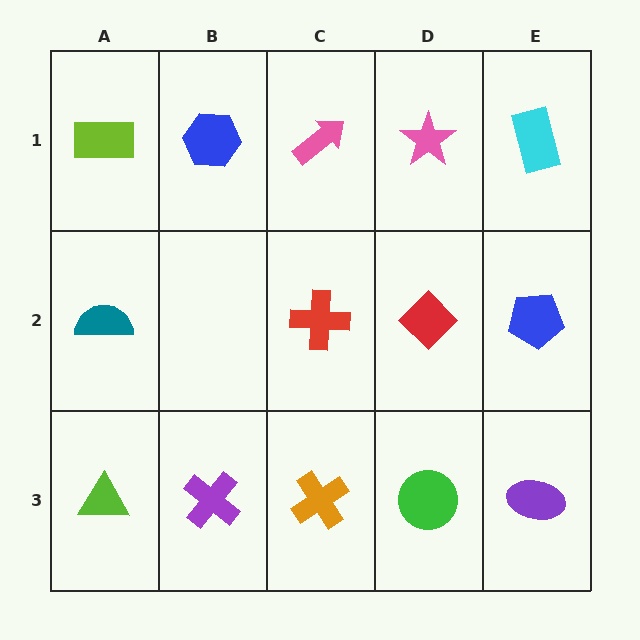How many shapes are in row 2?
4 shapes.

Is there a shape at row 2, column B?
No, that cell is empty.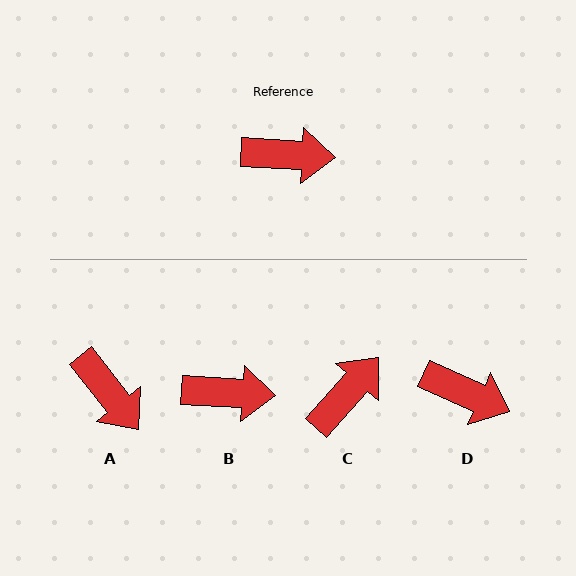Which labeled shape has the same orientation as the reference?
B.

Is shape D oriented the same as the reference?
No, it is off by about 21 degrees.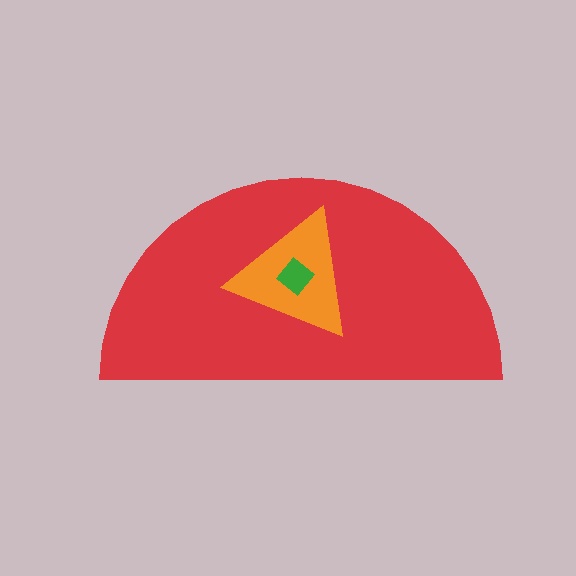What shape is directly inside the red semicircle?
The orange triangle.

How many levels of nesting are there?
3.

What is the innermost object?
The green diamond.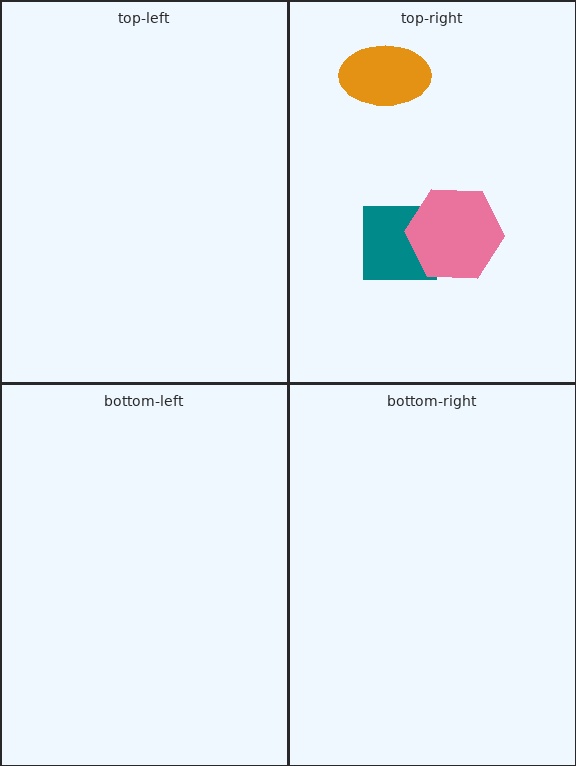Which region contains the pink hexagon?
The top-right region.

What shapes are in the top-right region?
The teal square, the pink hexagon, the orange ellipse.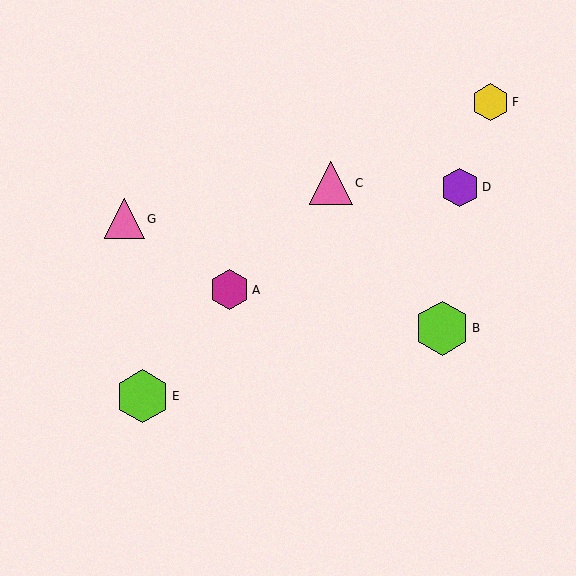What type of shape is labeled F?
Shape F is a yellow hexagon.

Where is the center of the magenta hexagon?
The center of the magenta hexagon is at (229, 290).